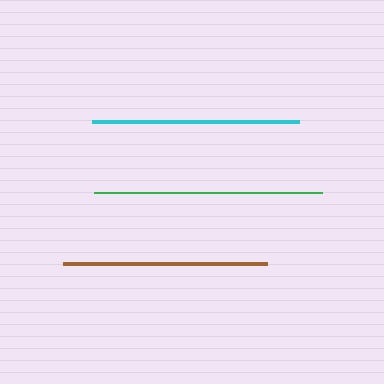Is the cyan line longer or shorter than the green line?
The green line is longer than the cyan line.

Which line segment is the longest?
The green line is the longest at approximately 228 pixels.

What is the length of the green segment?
The green segment is approximately 228 pixels long.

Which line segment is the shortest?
The brown line is the shortest at approximately 204 pixels.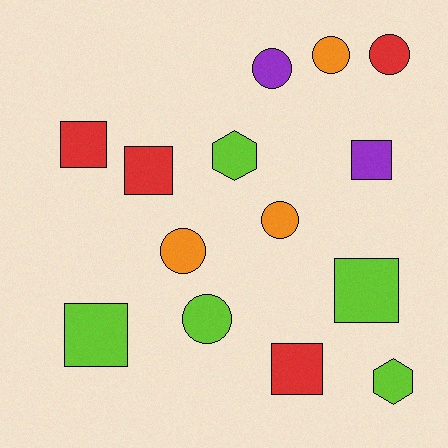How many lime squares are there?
There are 2 lime squares.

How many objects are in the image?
There are 14 objects.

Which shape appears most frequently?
Circle, with 6 objects.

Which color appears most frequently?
Lime, with 5 objects.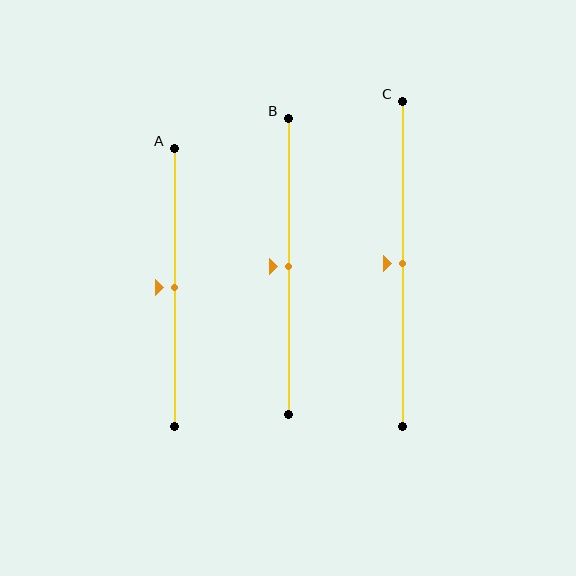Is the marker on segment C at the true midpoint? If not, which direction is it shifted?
Yes, the marker on segment C is at the true midpoint.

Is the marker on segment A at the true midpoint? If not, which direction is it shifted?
Yes, the marker on segment A is at the true midpoint.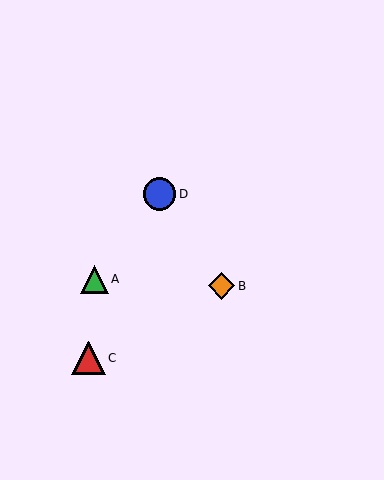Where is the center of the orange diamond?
The center of the orange diamond is at (222, 286).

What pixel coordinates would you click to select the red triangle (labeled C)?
Click at (88, 358) to select the red triangle C.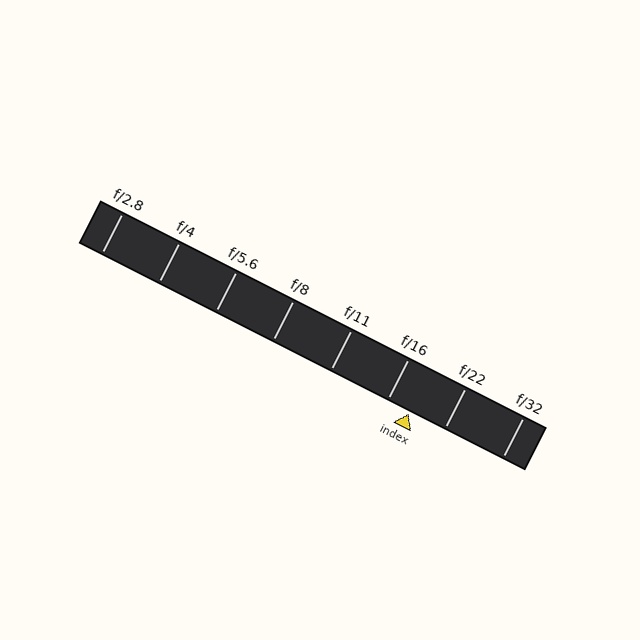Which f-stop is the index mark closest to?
The index mark is closest to f/16.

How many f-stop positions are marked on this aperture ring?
There are 8 f-stop positions marked.